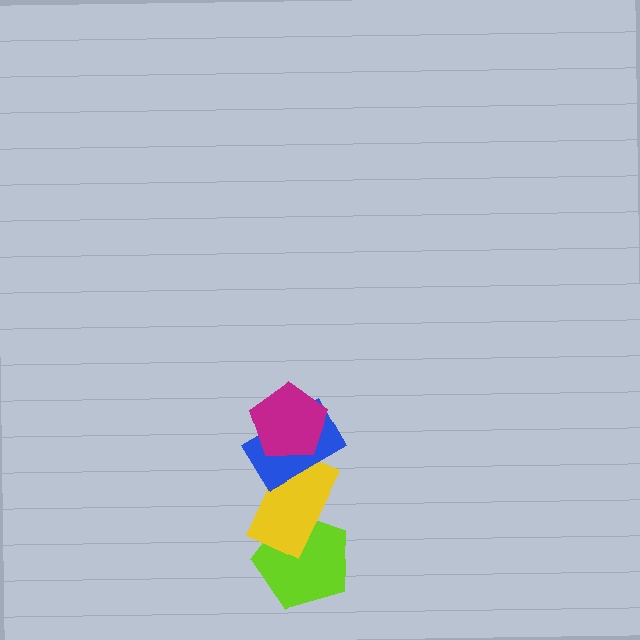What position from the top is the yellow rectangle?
The yellow rectangle is 3rd from the top.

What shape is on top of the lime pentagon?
The yellow rectangle is on top of the lime pentagon.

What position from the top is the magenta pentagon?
The magenta pentagon is 1st from the top.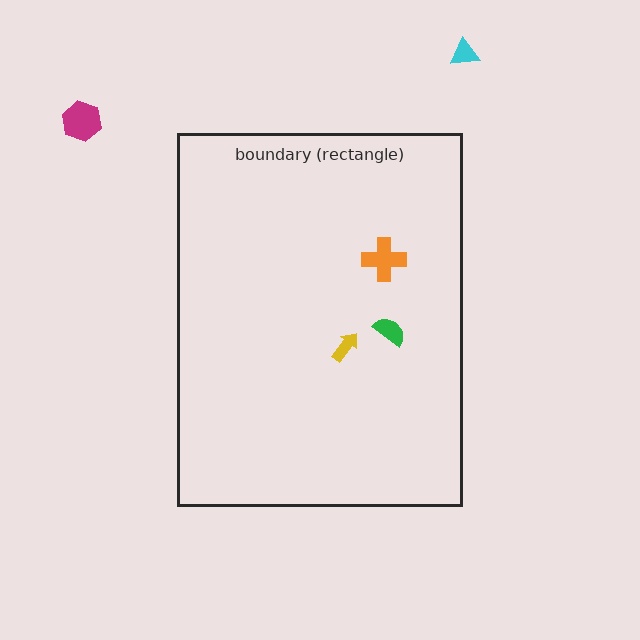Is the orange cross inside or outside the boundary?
Inside.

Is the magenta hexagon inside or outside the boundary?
Outside.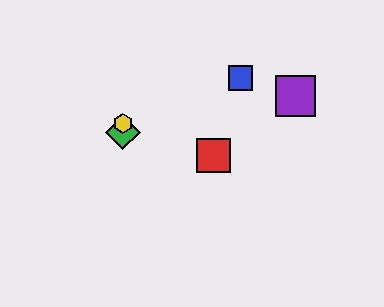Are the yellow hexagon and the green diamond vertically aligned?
Yes, both are at x≈123.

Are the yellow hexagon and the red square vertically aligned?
No, the yellow hexagon is at x≈123 and the red square is at x≈214.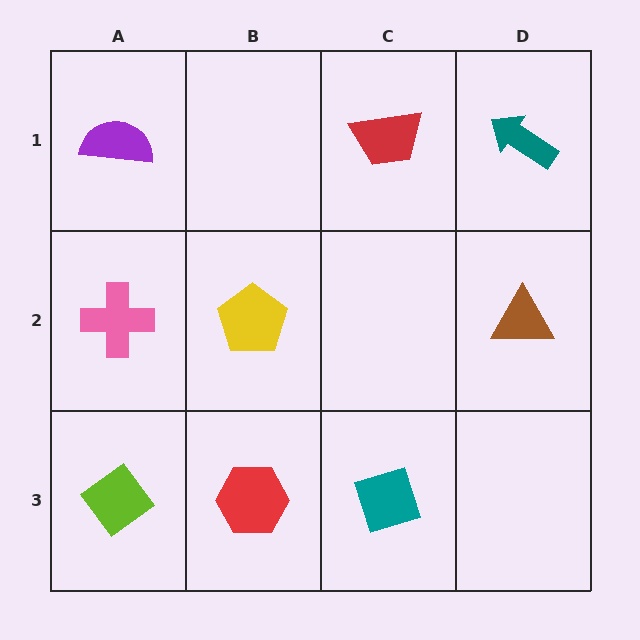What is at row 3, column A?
A lime diamond.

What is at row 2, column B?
A yellow pentagon.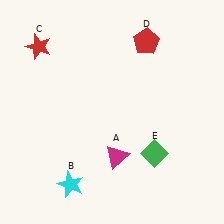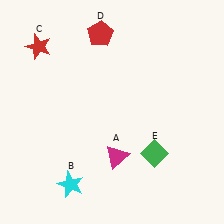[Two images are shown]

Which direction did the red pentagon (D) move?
The red pentagon (D) moved left.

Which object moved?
The red pentagon (D) moved left.